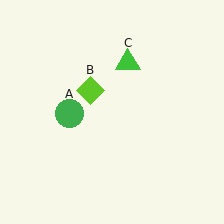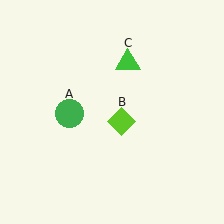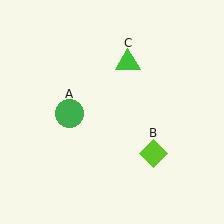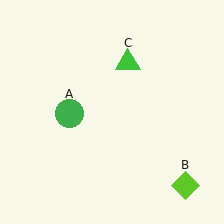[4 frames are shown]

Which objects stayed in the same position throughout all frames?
Green circle (object A) and green triangle (object C) remained stationary.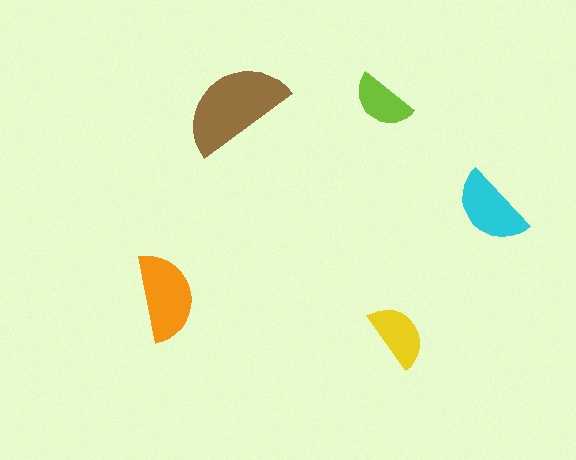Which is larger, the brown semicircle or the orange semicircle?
The brown one.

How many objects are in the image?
There are 5 objects in the image.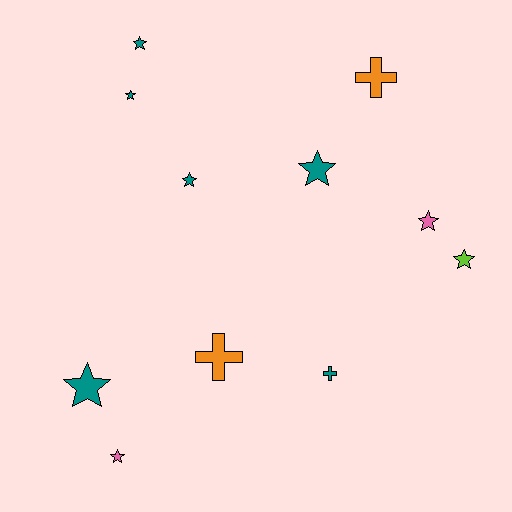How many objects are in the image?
There are 11 objects.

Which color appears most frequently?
Teal, with 6 objects.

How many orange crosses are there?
There are 2 orange crosses.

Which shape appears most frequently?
Star, with 8 objects.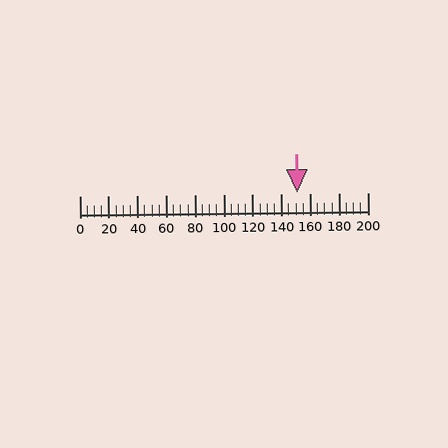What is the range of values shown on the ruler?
The ruler shows values from 0 to 200.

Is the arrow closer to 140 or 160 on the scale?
The arrow is closer to 160.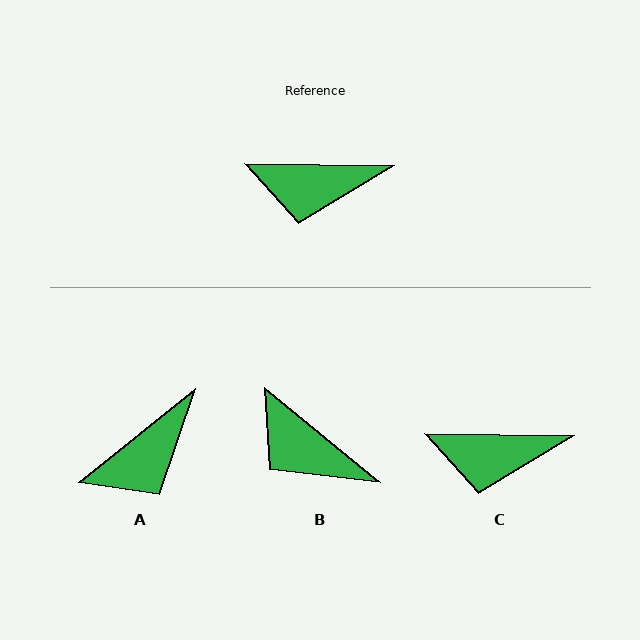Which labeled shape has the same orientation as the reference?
C.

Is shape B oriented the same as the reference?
No, it is off by about 38 degrees.